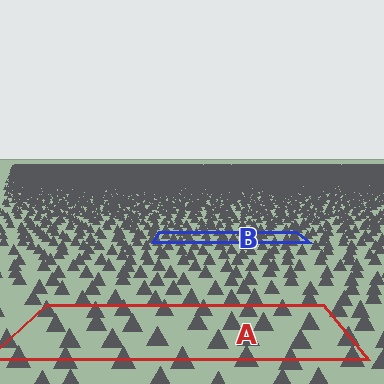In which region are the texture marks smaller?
The texture marks are smaller in region B, because it is farther away.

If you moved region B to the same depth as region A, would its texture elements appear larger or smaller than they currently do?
They would appear larger. At a closer depth, the same texture elements are projected at a bigger on-screen size.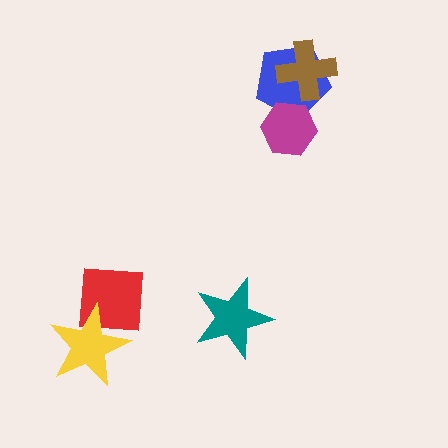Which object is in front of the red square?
The yellow star is in front of the red square.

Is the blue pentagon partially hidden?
Yes, it is partially covered by another shape.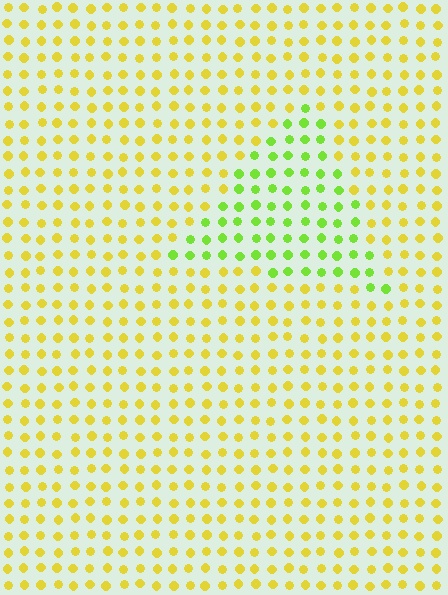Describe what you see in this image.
The image is filled with small yellow elements in a uniform arrangement. A triangle-shaped region is visible where the elements are tinted to a slightly different hue, forming a subtle color boundary.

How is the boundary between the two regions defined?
The boundary is defined purely by a slight shift in hue (about 44 degrees). Spacing, size, and orientation are identical on both sides.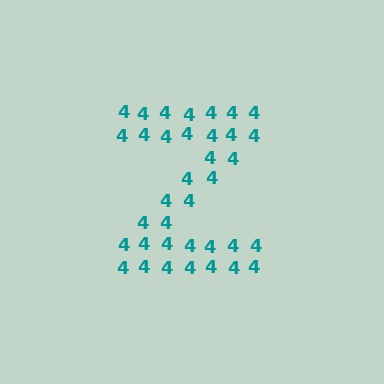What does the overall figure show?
The overall figure shows the letter Z.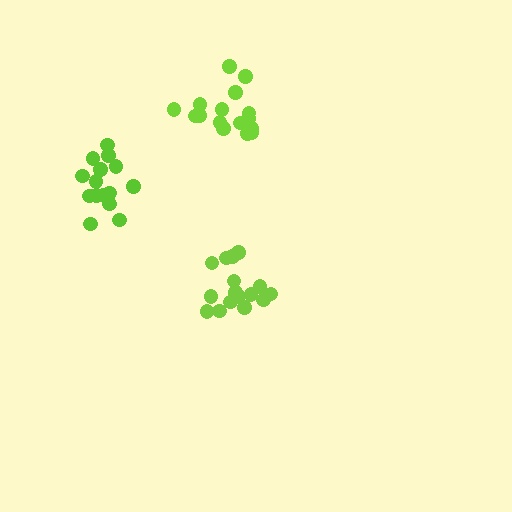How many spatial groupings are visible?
There are 3 spatial groupings.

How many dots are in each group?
Group 1: 17 dots, Group 2: 16 dots, Group 3: 16 dots (49 total).